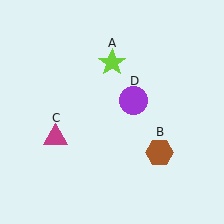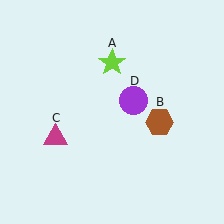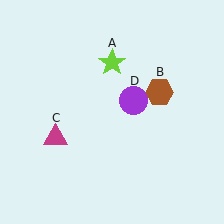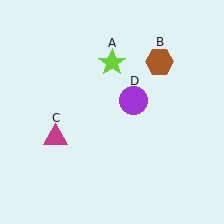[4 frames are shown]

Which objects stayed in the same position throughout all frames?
Lime star (object A) and magenta triangle (object C) and purple circle (object D) remained stationary.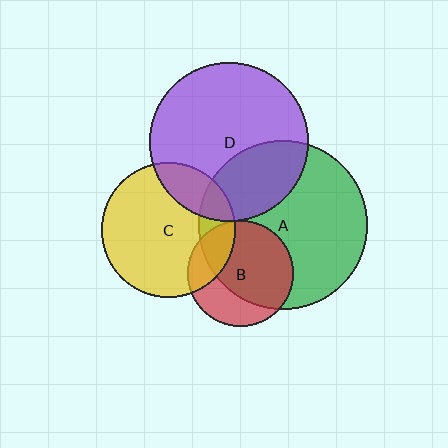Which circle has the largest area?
Circle A (green).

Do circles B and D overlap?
Yes.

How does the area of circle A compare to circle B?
Approximately 2.6 times.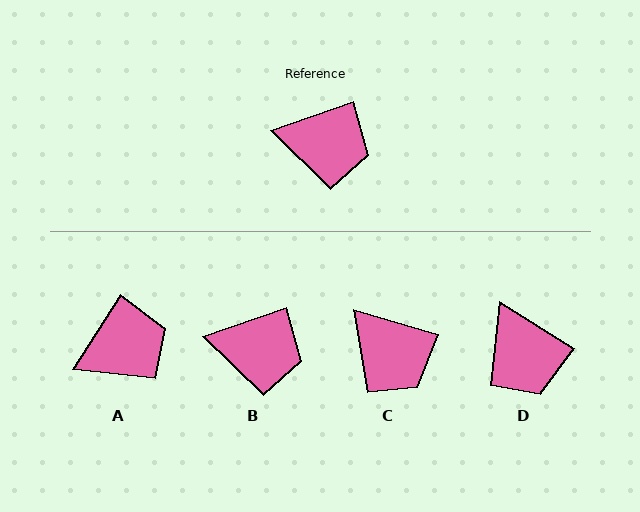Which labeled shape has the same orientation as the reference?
B.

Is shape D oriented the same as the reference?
No, it is off by about 52 degrees.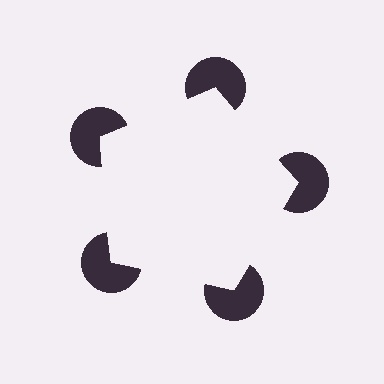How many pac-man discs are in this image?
There are 5 — one at each vertex of the illusory pentagon.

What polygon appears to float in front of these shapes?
An illusory pentagon — its edges are inferred from the aligned wedge cuts in the pac-man discs, not physically drawn.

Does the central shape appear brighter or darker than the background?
It typically appears slightly brighter than the background, even though no actual brightness change is drawn.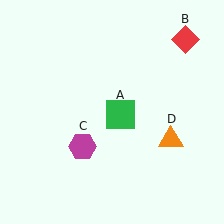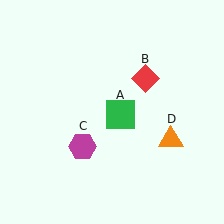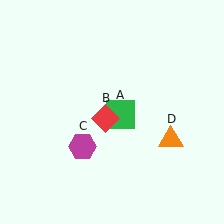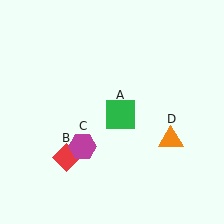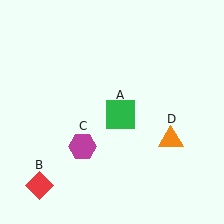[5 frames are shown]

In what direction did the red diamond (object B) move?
The red diamond (object B) moved down and to the left.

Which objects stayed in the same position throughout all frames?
Green square (object A) and magenta hexagon (object C) and orange triangle (object D) remained stationary.